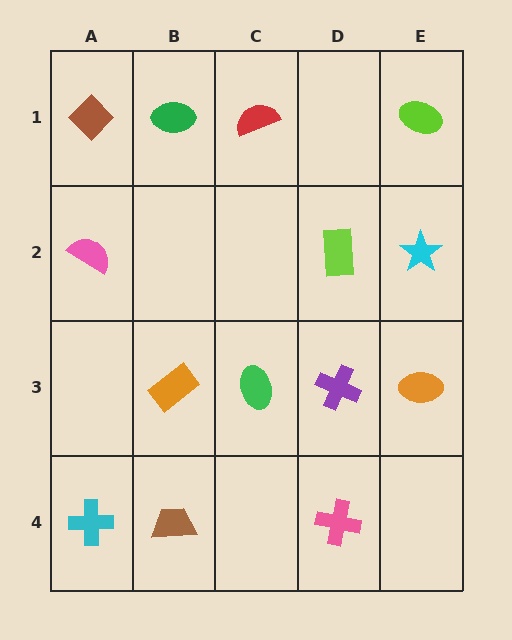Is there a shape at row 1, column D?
No, that cell is empty.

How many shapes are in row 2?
3 shapes.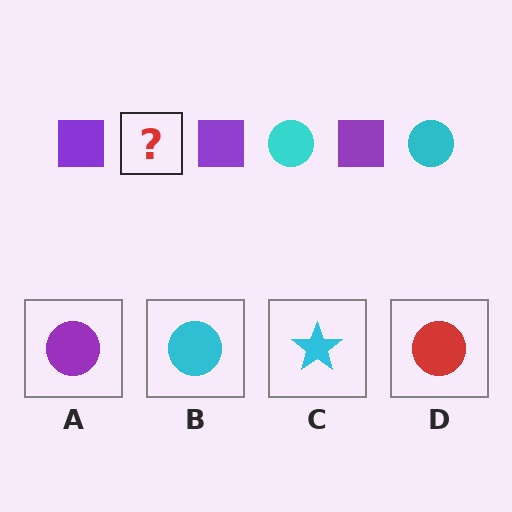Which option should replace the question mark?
Option B.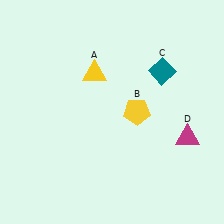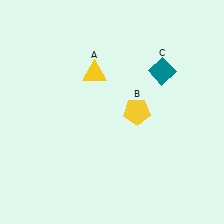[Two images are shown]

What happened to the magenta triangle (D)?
The magenta triangle (D) was removed in Image 2. It was in the bottom-right area of Image 1.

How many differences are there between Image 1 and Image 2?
There is 1 difference between the two images.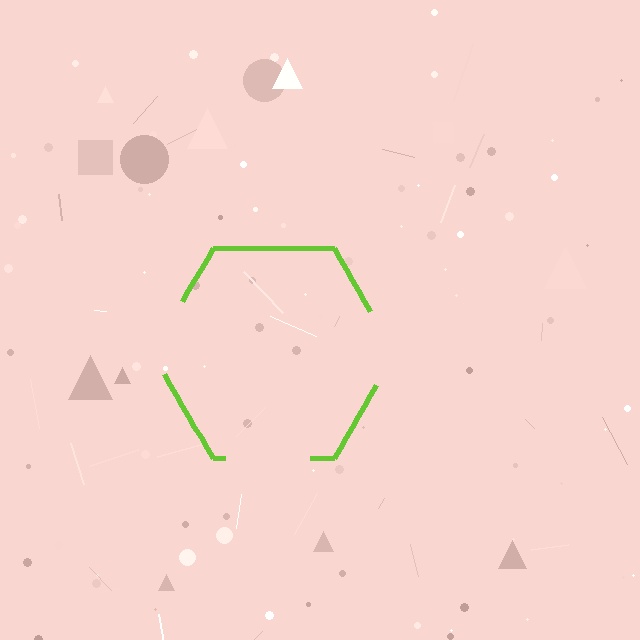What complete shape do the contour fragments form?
The contour fragments form a hexagon.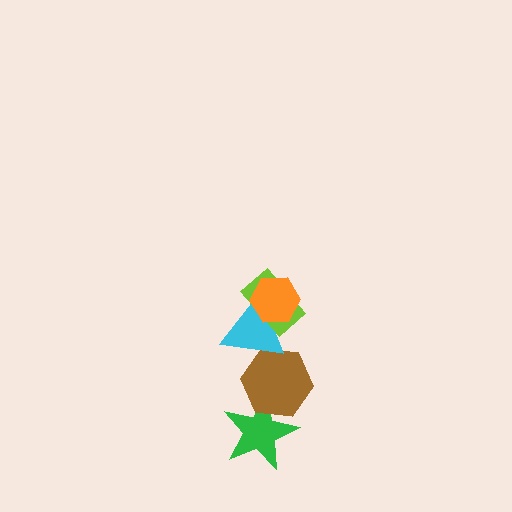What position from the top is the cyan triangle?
The cyan triangle is 3rd from the top.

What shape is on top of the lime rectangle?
The orange hexagon is on top of the lime rectangle.